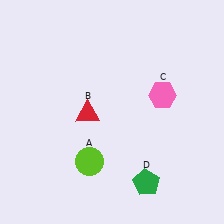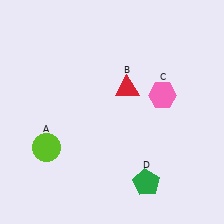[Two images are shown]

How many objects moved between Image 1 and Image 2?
2 objects moved between the two images.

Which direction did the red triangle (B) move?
The red triangle (B) moved right.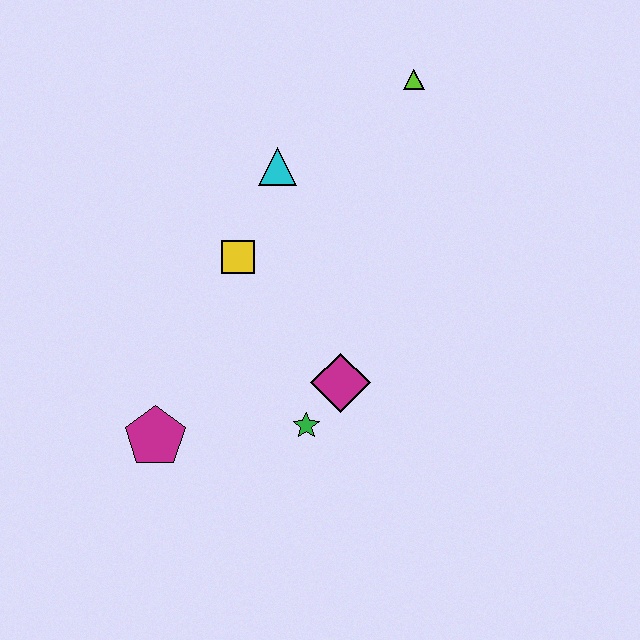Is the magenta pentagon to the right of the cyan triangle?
No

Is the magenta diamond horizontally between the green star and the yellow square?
No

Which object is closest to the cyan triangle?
The yellow square is closest to the cyan triangle.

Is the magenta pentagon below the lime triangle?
Yes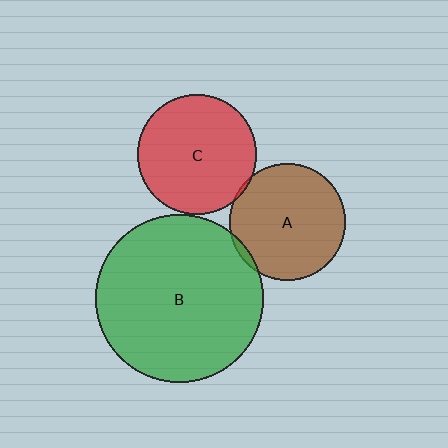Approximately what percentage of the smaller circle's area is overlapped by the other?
Approximately 5%.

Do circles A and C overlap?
Yes.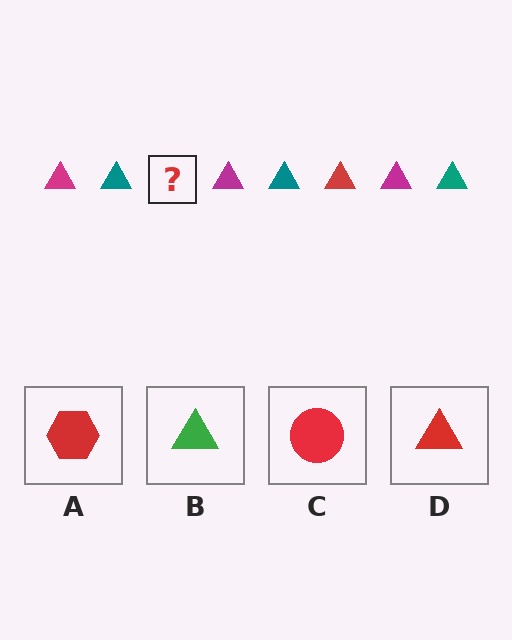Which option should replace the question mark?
Option D.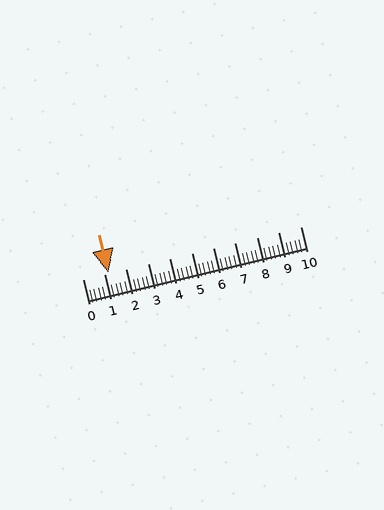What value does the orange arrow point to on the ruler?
The orange arrow points to approximately 1.2.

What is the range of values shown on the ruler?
The ruler shows values from 0 to 10.